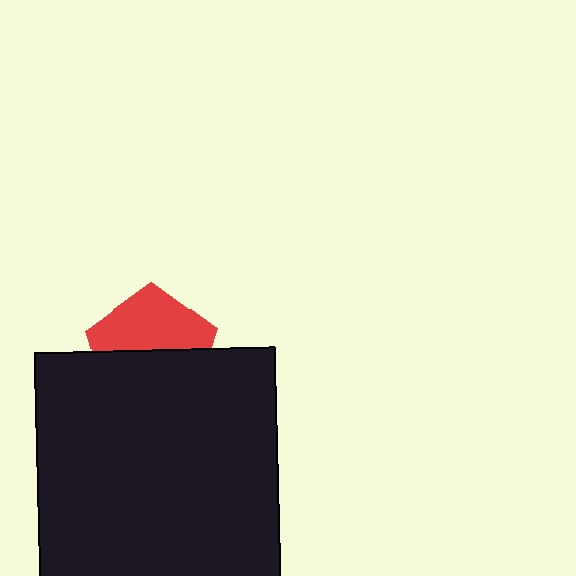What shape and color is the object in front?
The object in front is a black rectangle.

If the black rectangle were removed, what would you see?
You would see the complete red pentagon.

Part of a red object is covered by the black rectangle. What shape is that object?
It is a pentagon.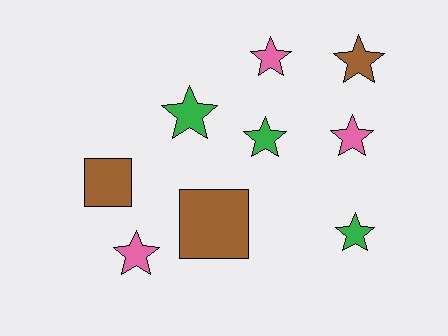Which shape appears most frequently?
Star, with 7 objects.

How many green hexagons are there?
There are no green hexagons.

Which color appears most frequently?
Brown, with 3 objects.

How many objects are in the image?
There are 9 objects.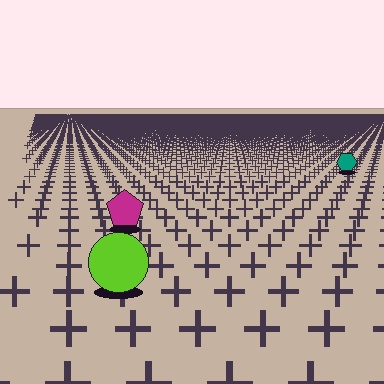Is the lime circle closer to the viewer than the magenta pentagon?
Yes. The lime circle is closer — you can tell from the texture gradient: the ground texture is coarser near it.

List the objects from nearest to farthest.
From nearest to farthest: the lime circle, the magenta pentagon, the teal hexagon.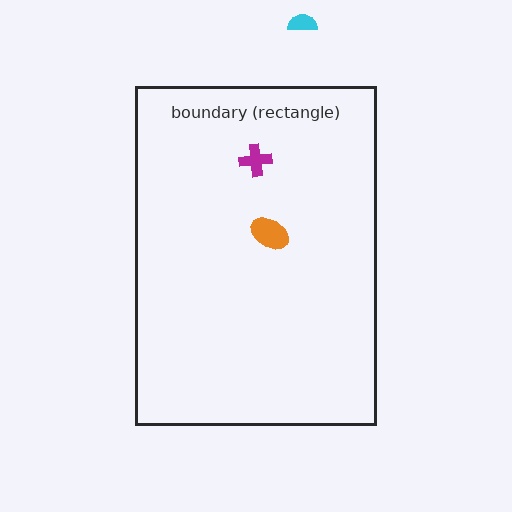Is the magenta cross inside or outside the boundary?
Inside.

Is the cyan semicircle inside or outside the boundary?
Outside.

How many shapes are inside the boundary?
2 inside, 1 outside.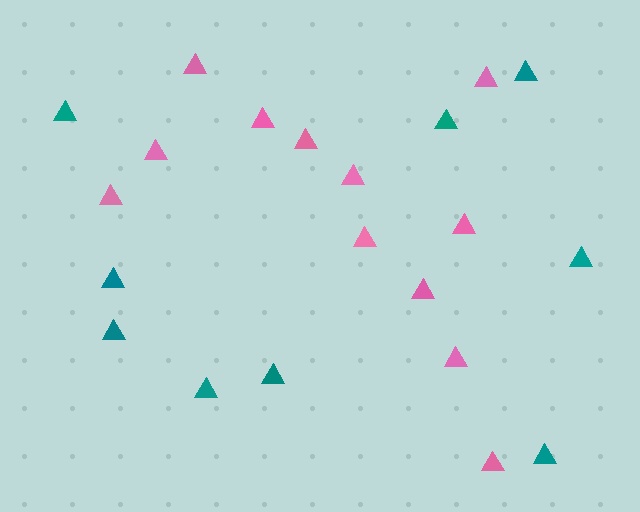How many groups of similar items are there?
There are 2 groups: one group of pink triangles (12) and one group of teal triangles (9).